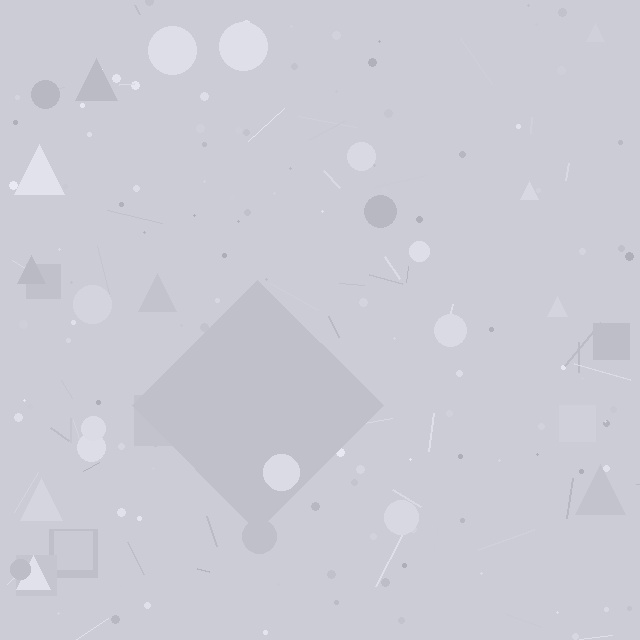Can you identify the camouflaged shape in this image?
The camouflaged shape is a diamond.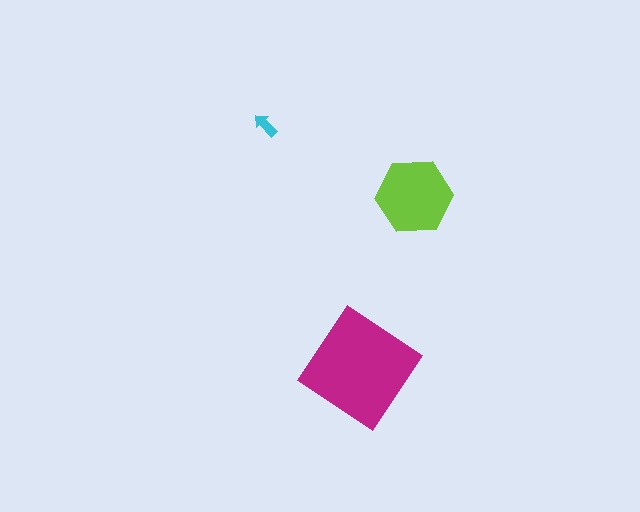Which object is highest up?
The cyan arrow is topmost.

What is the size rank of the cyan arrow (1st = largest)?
3rd.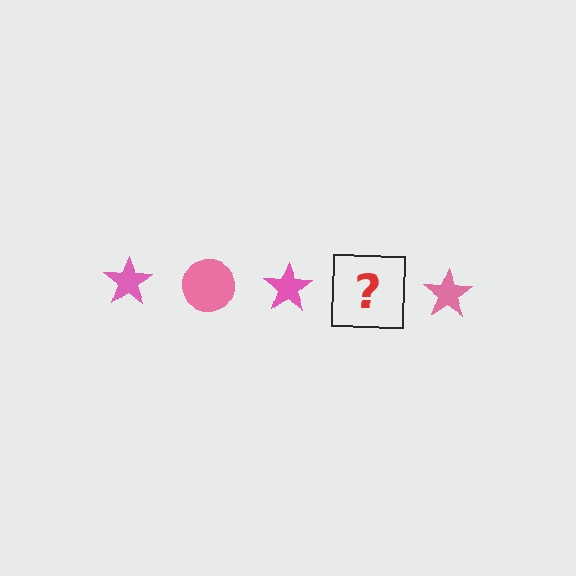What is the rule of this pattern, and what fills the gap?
The rule is that the pattern cycles through star, circle shapes in pink. The gap should be filled with a pink circle.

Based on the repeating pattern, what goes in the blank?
The blank should be a pink circle.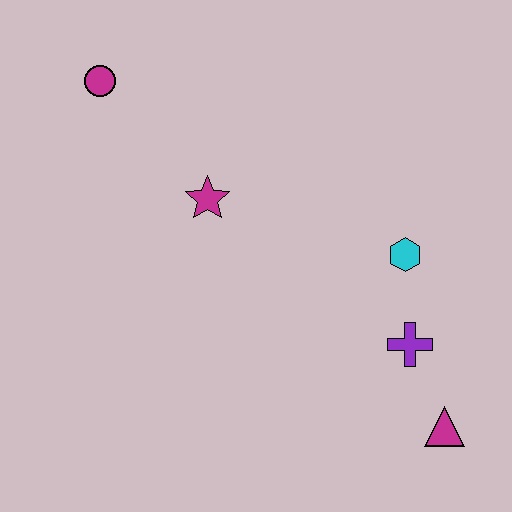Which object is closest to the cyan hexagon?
The purple cross is closest to the cyan hexagon.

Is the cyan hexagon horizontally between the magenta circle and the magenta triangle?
Yes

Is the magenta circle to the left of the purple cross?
Yes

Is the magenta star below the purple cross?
No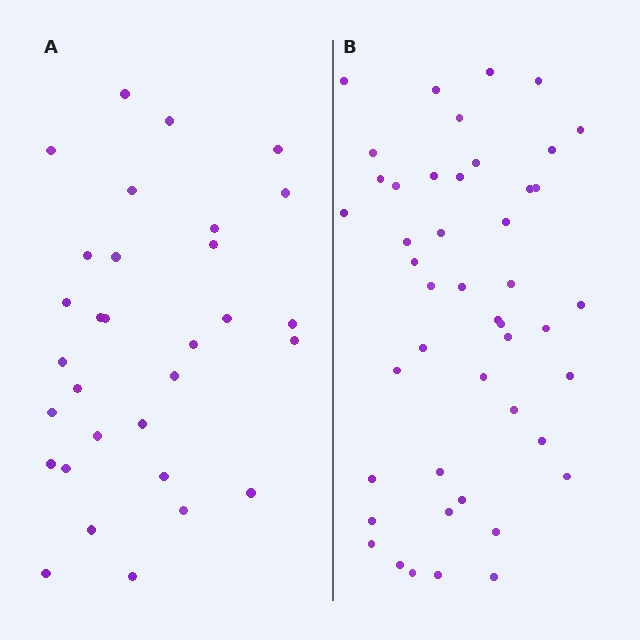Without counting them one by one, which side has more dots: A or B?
Region B (the right region) has more dots.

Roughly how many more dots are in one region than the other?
Region B has approximately 15 more dots than region A.